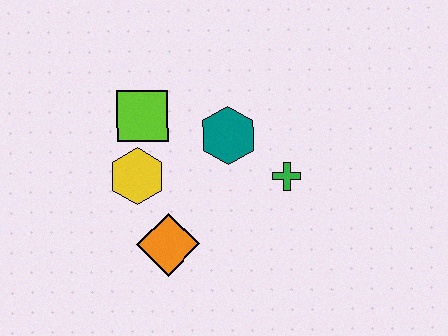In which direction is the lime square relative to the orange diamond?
The lime square is above the orange diamond.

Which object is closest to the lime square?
The yellow hexagon is closest to the lime square.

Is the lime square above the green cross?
Yes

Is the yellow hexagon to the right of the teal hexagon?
No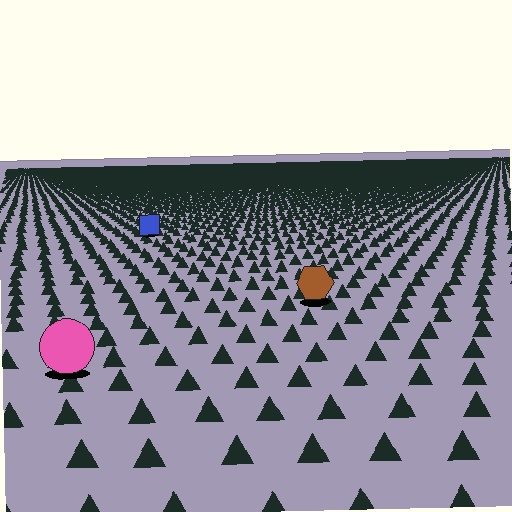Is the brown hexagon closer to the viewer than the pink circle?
No. The pink circle is closer — you can tell from the texture gradient: the ground texture is coarser near it.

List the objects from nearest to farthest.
From nearest to farthest: the pink circle, the brown hexagon, the blue square.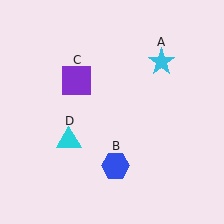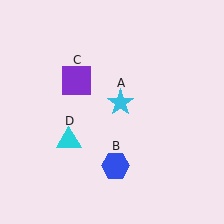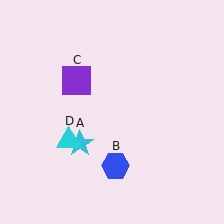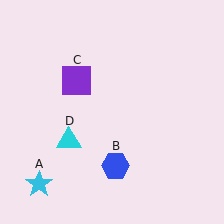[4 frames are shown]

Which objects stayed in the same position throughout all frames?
Blue hexagon (object B) and purple square (object C) and cyan triangle (object D) remained stationary.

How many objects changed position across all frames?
1 object changed position: cyan star (object A).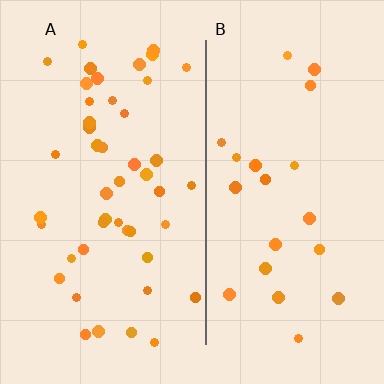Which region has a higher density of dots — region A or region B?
A (the left).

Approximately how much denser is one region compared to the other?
Approximately 2.2× — region A over region B.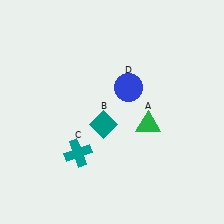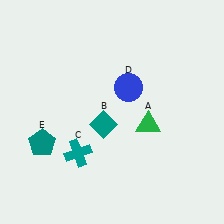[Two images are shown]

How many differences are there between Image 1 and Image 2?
There is 1 difference between the two images.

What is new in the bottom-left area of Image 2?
A teal pentagon (E) was added in the bottom-left area of Image 2.